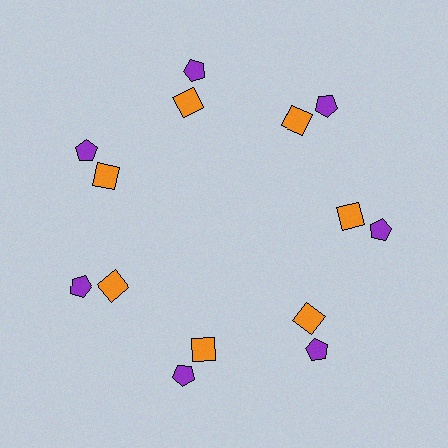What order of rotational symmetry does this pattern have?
This pattern has 7-fold rotational symmetry.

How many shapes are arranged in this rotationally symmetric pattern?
There are 14 shapes, arranged in 7 groups of 2.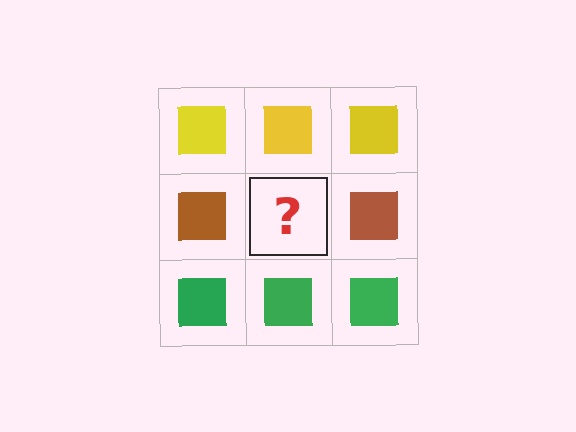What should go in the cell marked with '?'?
The missing cell should contain a brown square.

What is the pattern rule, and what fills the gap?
The rule is that each row has a consistent color. The gap should be filled with a brown square.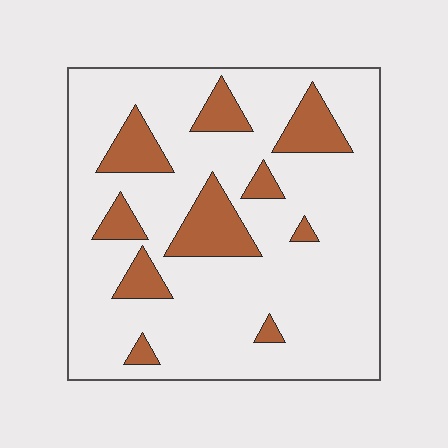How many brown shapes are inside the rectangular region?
10.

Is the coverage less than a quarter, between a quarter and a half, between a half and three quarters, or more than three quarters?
Less than a quarter.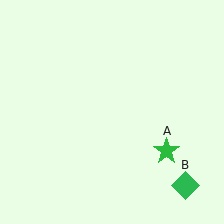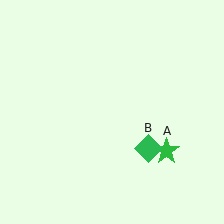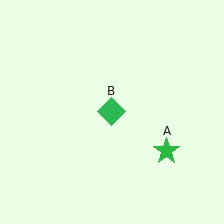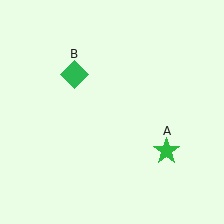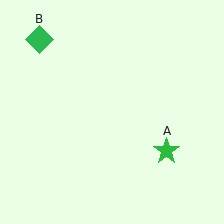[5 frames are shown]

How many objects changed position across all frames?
1 object changed position: green diamond (object B).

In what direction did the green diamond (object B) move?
The green diamond (object B) moved up and to the left.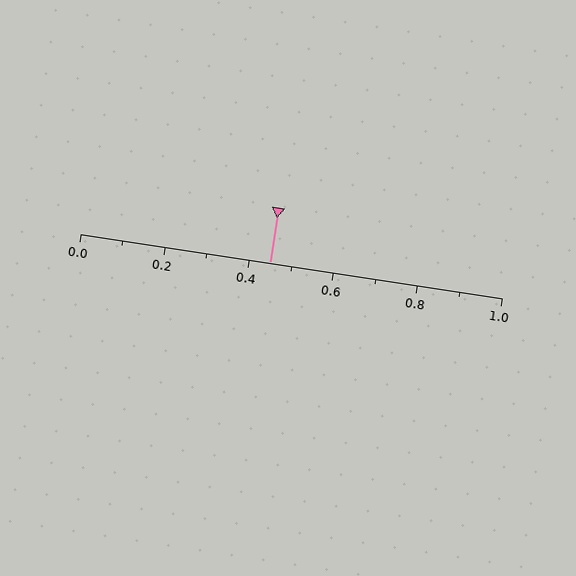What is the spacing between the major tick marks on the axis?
The major ticks are spaced 0.2 apart.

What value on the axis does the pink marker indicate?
The marker indicates approximately 0.45.